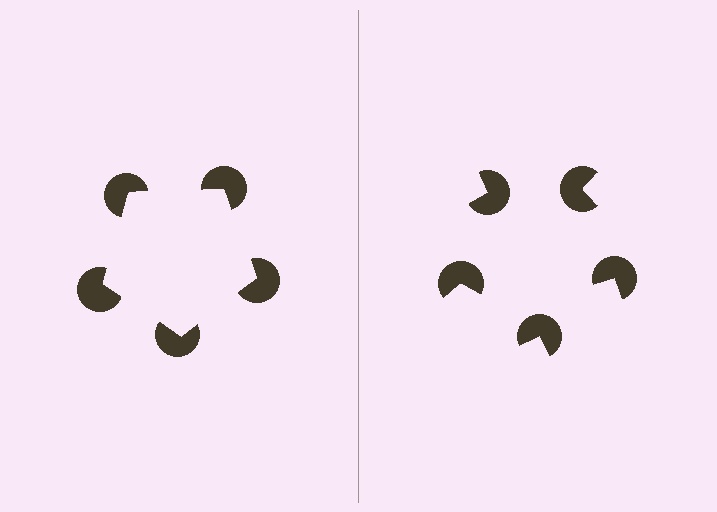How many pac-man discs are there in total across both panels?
10 — 5 on each side.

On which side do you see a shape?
An illusory pentagon appears on the left side. On the right side the wedge cuts are rotated, so no coherent shape forms.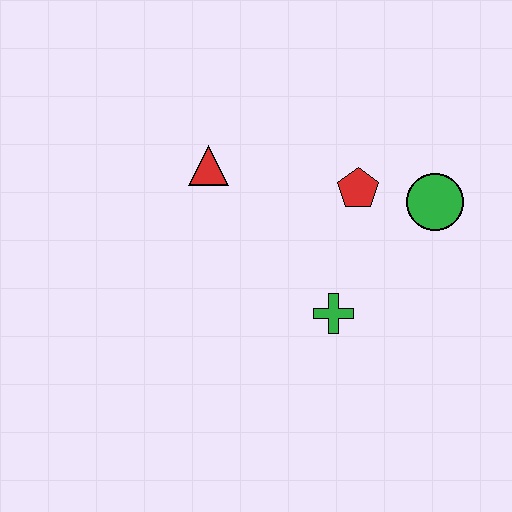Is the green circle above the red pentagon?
No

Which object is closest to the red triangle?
The red pentagon is closest to the red triangle.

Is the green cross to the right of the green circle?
No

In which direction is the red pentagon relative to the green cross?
The red pentagon is above the green cross.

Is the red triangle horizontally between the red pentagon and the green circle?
No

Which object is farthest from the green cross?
The red triangle is farthest from the green cross.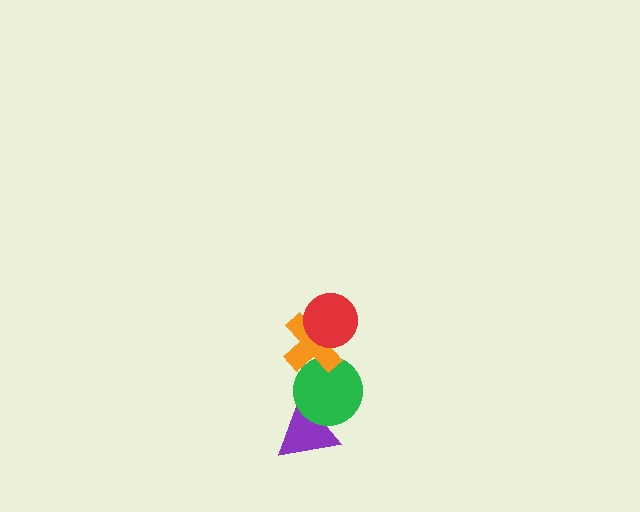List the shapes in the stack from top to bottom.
From top to bottom: the red circle, the orange cross, the green circle, the purple triangle.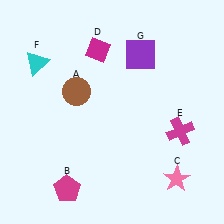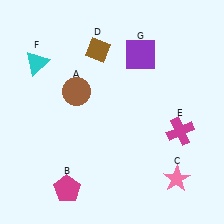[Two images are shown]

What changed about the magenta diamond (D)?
In Image 1, D is magenta. In Image 2, it changed to brown.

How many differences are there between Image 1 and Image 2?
There is 1 difference between the two images.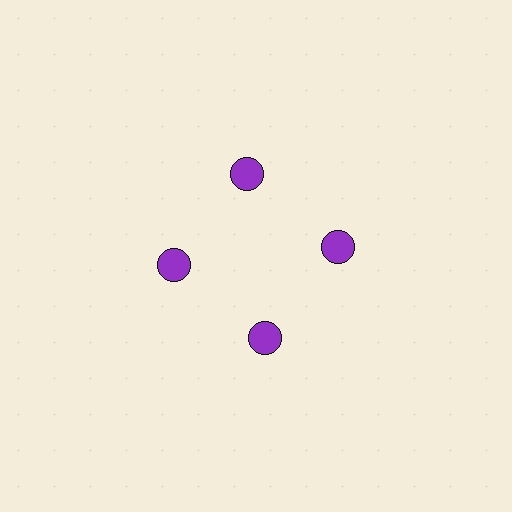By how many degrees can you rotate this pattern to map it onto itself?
The pattern maps onto itself every 90 degrees of rotation.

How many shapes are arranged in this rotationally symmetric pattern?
There are 4 shapes, arranged in 4 groups of 1.